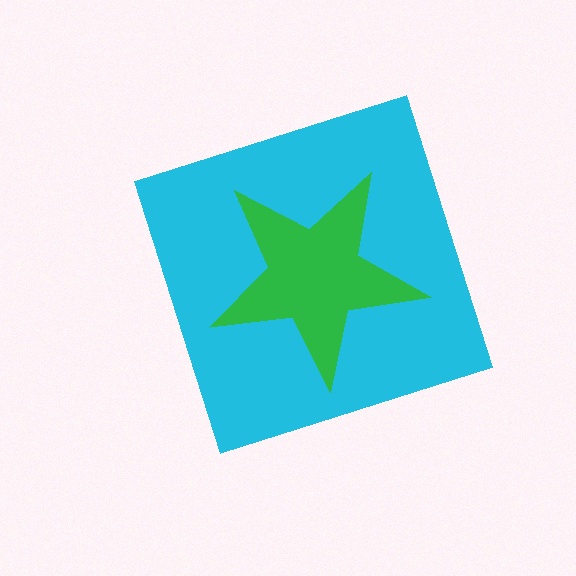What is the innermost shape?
The green star.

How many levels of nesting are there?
2.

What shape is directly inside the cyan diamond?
The green star.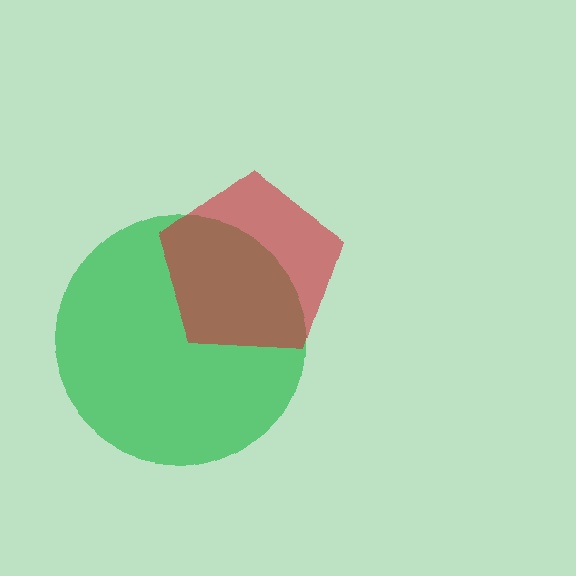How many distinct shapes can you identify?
There are 2 distinct shapes: a green circle, a red pentagon.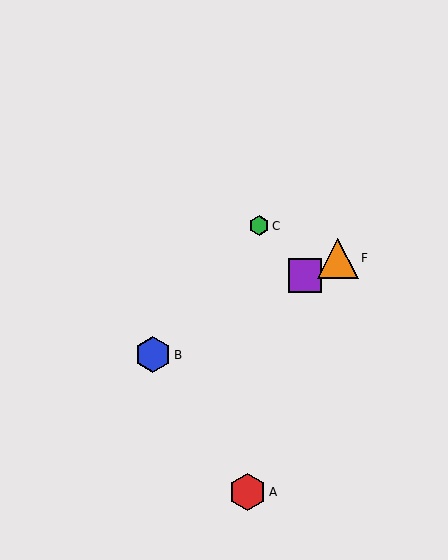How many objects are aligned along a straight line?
4 objects (B, D, E, F) are aligned along a straight line.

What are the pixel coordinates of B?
Object B is at (153, 355).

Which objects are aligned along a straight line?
Objects B, D, E, F are aligned along a straight line.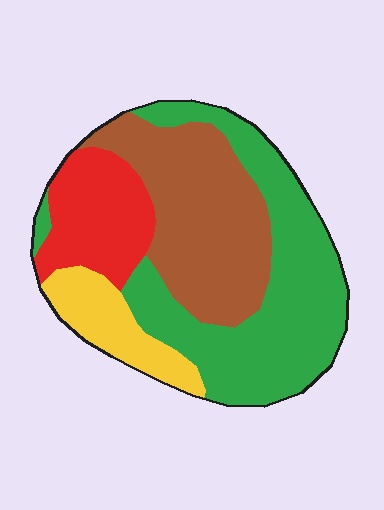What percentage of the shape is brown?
Brown takes up between a quarter and a half of the shape.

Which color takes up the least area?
Yellow, at roughly 10%.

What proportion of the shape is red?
Red covers around 15% of the shape.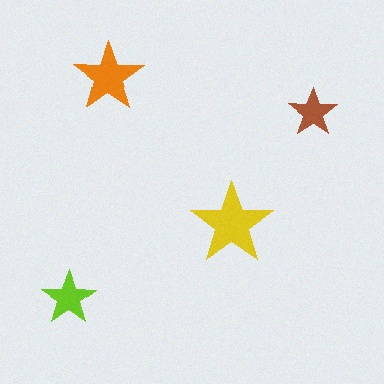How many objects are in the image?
There are 4 objects in the image.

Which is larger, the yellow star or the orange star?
The yellow one.